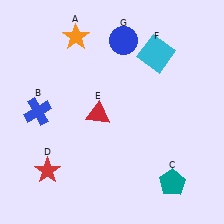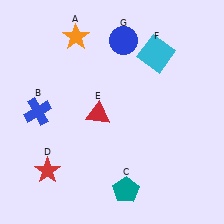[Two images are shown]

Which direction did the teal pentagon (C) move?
The teal pentagon (C) moved left.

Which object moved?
The teal pentagon (C) moved left.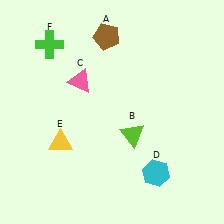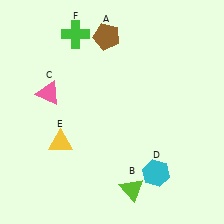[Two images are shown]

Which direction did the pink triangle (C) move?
The pink triangle (C) moved left.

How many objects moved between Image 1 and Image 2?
3 objects moved between the two images.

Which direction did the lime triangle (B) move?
The lime triangle (B) moved down.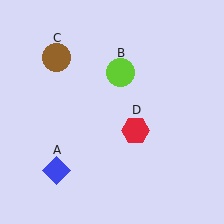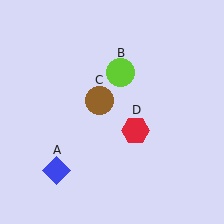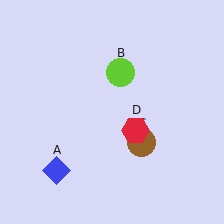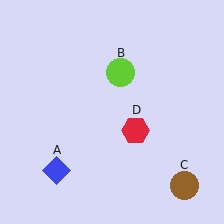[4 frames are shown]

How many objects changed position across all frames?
1 object changed position: brown circle (object C).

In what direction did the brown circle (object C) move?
The brown circle (object C) moved down and to the right.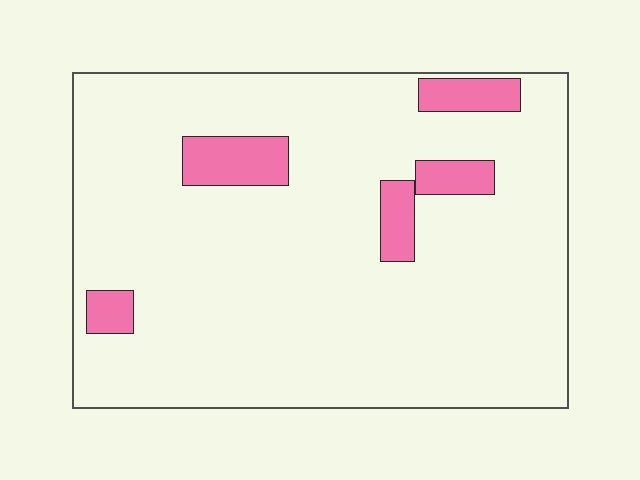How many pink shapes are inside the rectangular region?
5.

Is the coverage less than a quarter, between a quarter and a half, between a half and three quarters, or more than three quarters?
Less than a quarter.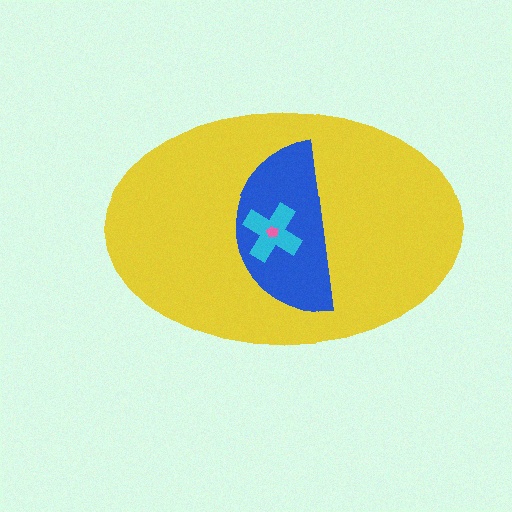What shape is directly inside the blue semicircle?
The cyan cross.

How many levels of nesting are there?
4.